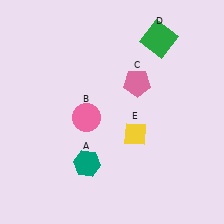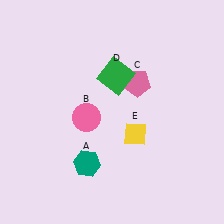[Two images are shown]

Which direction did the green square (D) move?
The green square (D) moved left.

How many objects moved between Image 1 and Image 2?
1 object moved between the two images.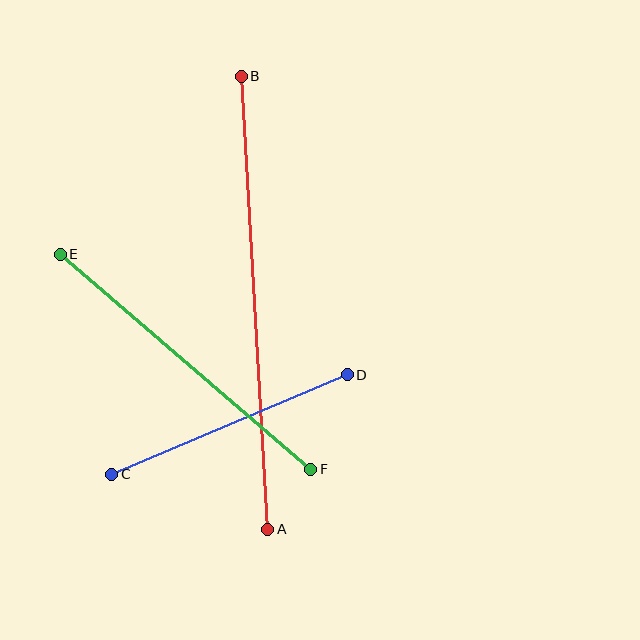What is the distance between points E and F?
The distance is approximately 330 pixels.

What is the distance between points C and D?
The distance is approximately 256 pixels.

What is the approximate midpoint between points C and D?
The midpoint is at approximately (230, 424) pixels.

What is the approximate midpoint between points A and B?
The midpoint is at approximately (255, 303) pixels.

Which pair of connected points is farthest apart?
Points A and B are farthest apart.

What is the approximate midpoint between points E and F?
The midpoint is at approximately (186, 362) pixels.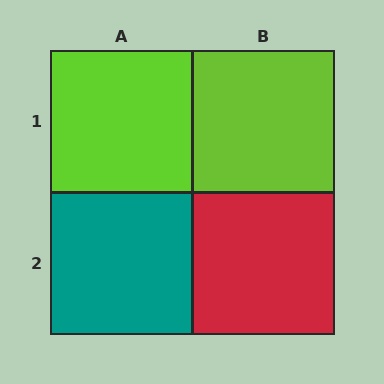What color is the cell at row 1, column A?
Lime.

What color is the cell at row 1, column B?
Lime.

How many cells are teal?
1 cell is teal.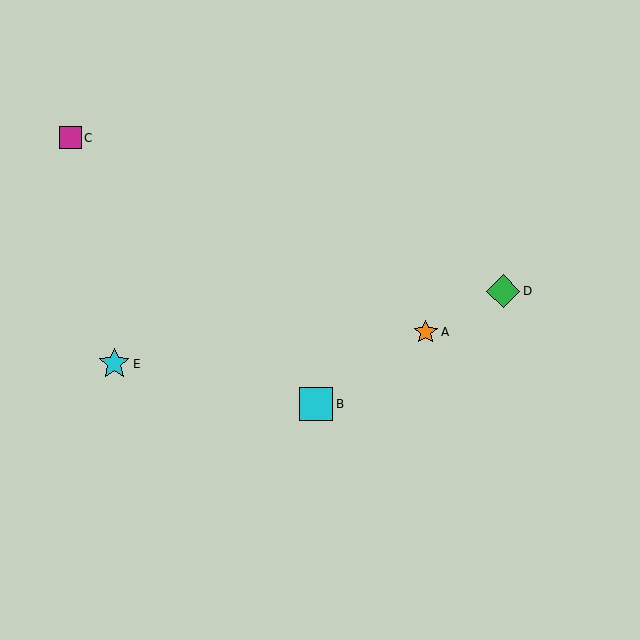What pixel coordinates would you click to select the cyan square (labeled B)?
Click at (316, 404) to select the cyan square B.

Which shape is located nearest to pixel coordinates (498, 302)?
The green diamond (labeled D) at (503, 291) is nearest to that location.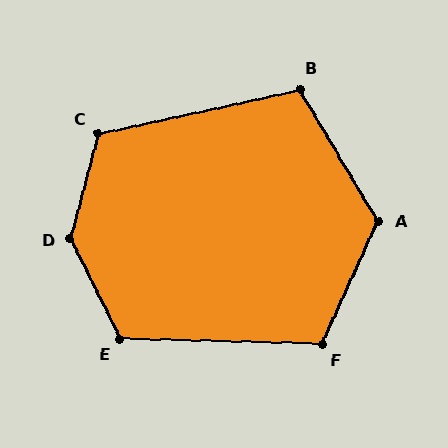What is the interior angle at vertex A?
Approximately 124 degrees (obtuse).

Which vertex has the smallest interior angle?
B, at approximately 108 degrees.